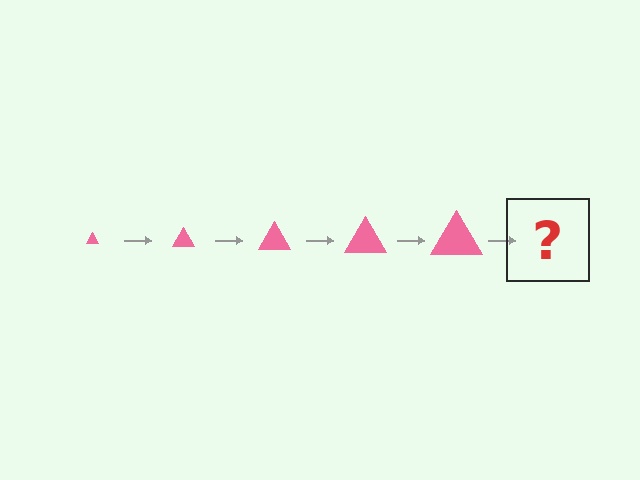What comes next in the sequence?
The next element should be a pink triangle, larger than the previous one.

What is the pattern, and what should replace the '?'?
The pattern is that the triangle gets progressively larger each step. The '?' should be a pink triangle, larger than the previous one.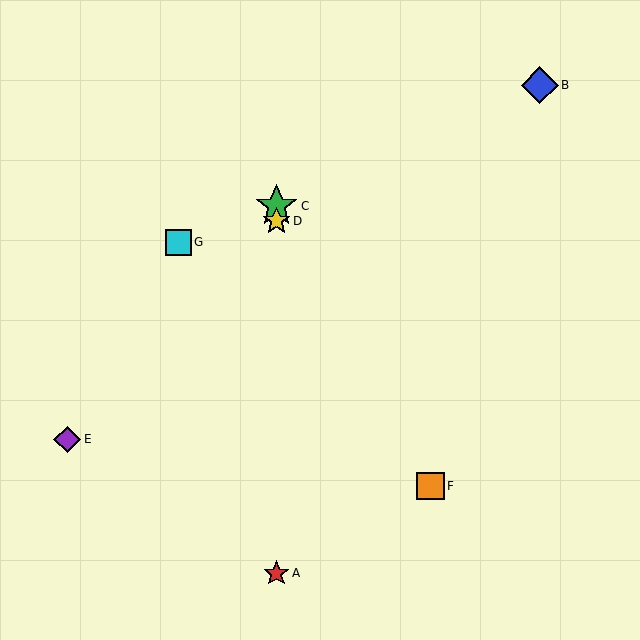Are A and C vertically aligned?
Yes, both are at x≈276.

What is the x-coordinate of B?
Object B is at x≈540.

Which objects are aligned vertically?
Objects A, C, D are aligned vertically.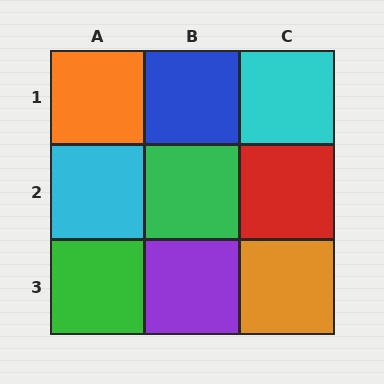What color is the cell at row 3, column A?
Green.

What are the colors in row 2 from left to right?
Cyan, green, red.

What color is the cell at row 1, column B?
Blue.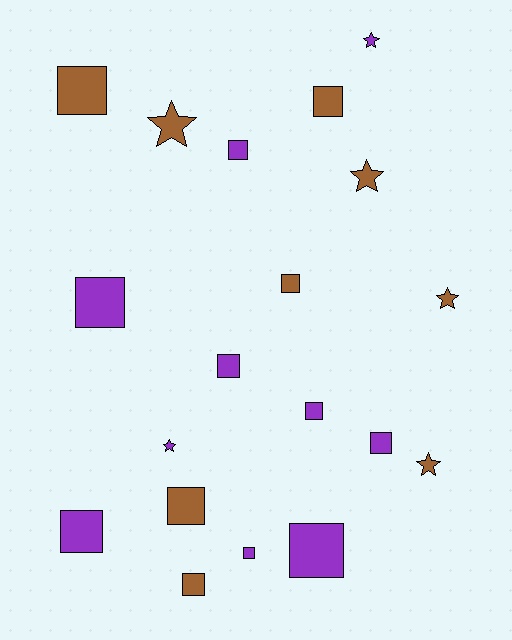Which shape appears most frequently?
Square, with 13 objects.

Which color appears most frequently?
Purple, with 10 objects.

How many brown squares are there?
There are 5 brown squares.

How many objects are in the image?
There are 19 objects.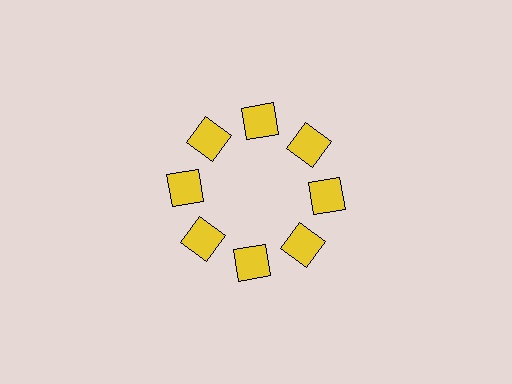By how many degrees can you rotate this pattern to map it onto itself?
The pattern maps onto itself every 45 degrees of rotation.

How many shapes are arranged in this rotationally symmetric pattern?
There are 8 shapes, arranged in 8 groups of 1.